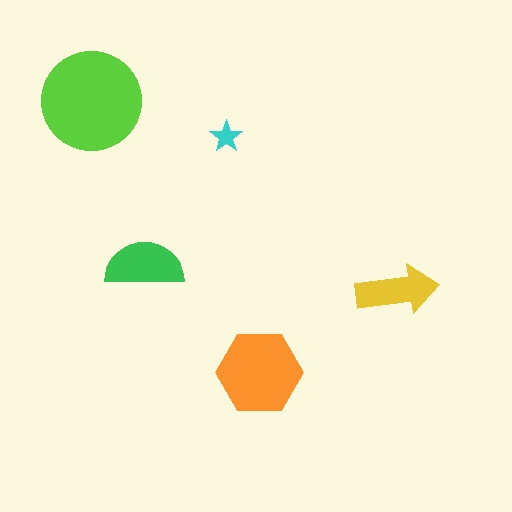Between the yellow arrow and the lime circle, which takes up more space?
The lime circle.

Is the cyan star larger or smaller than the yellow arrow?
Smaller.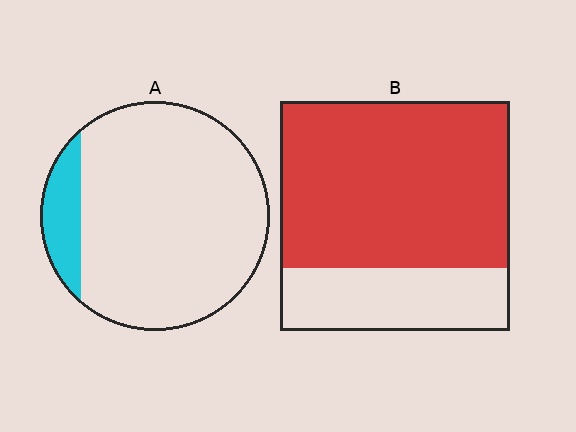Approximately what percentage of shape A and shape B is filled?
A is approximately 10% and B is approximately 75%.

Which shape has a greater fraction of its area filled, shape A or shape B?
Shape B.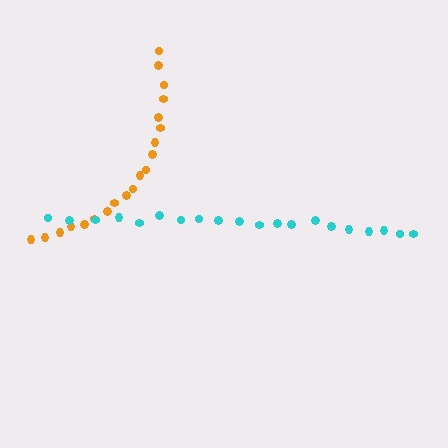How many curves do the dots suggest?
There are 2 distinct paths.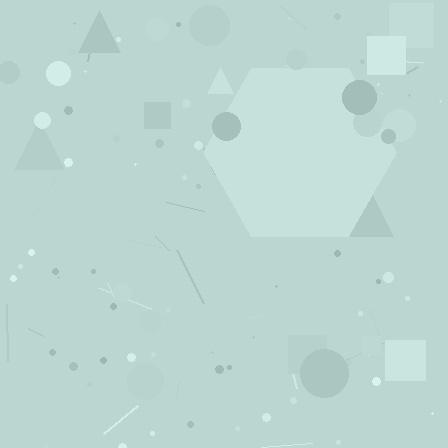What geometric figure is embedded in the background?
A hexagon is embedded in the background.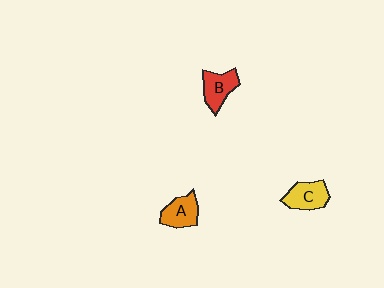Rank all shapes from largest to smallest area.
From largest to smallest: B (red), C (yellow), A (orange).